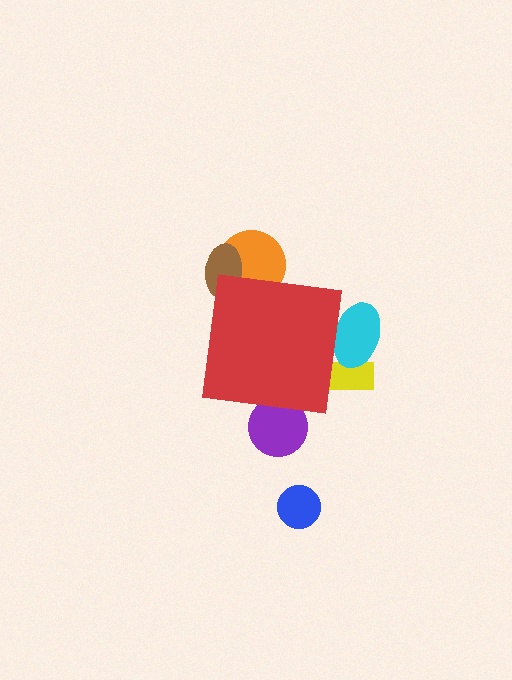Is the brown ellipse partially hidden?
Yes, the brown ellipse is partially hidden behind the red square.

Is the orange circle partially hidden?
Yes, the orange circle is partially hidden behind the red square.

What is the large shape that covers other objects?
A red square.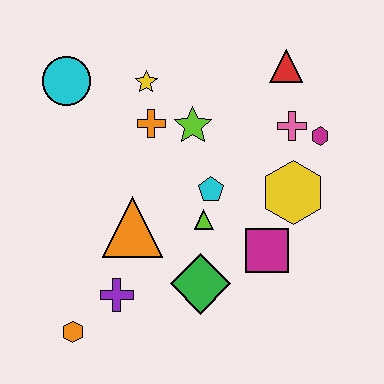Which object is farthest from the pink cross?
The orange hexagon is farthest from the pink cross.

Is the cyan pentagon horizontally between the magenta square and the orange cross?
Yes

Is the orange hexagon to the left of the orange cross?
Yes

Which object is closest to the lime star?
The orange cross is closest to the lime star.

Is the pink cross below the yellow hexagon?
No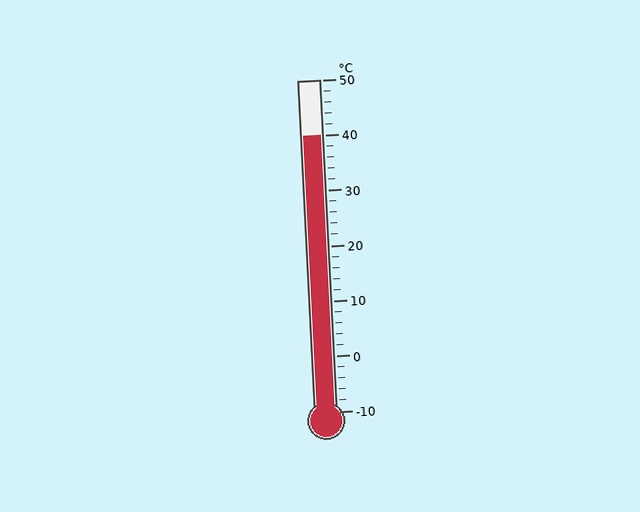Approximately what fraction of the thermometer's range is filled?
The thermometer is filled to approximately 85% of its range.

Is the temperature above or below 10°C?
The temperature is above 10°C.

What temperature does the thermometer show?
The thermometer shows approximately 40°C.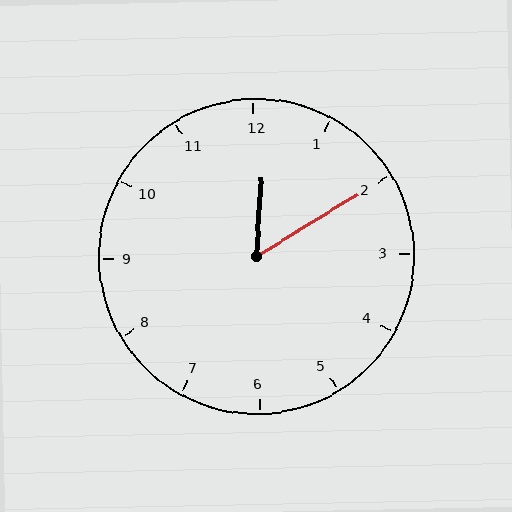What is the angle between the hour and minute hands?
Approximately 55 degrees.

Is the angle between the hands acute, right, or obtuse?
It is acute.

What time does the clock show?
12:10.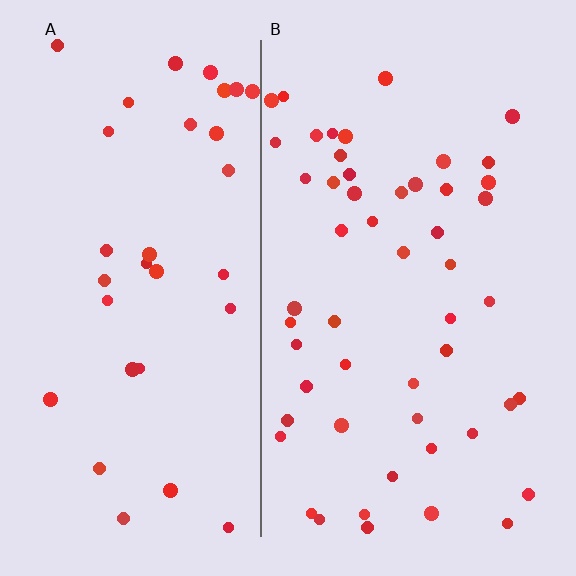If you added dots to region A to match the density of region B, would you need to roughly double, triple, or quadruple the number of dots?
Approximately double.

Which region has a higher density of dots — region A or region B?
B (the right).